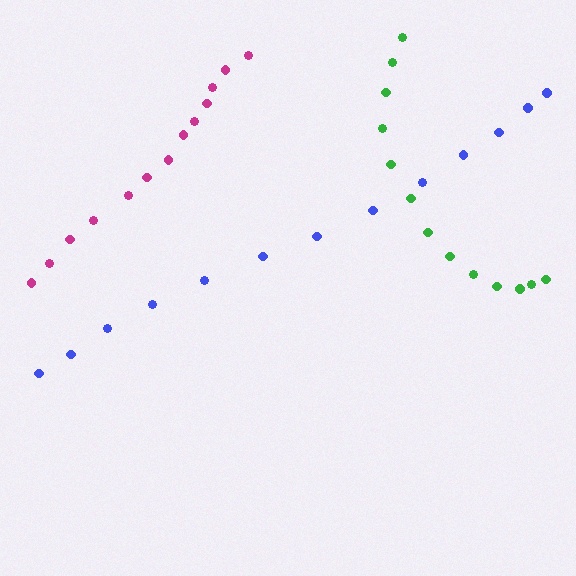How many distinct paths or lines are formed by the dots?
There are 3 distinct paths.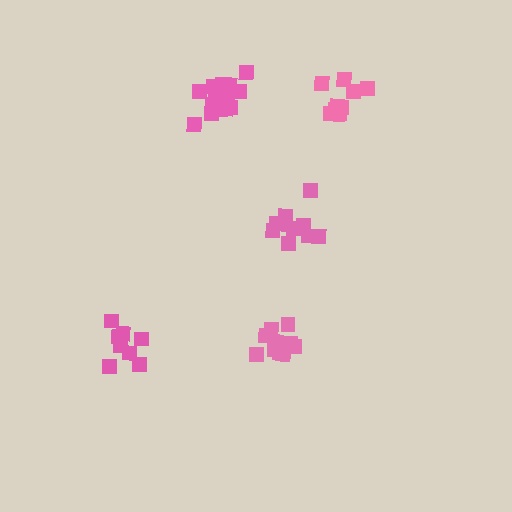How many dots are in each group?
Group 1: 10 dots, Group 2: 13 dots, Group 3: 10 dots, Group 4: 9 dots, Group 5: 15 dots (57 total).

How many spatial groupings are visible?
There are 5 spatial groupings.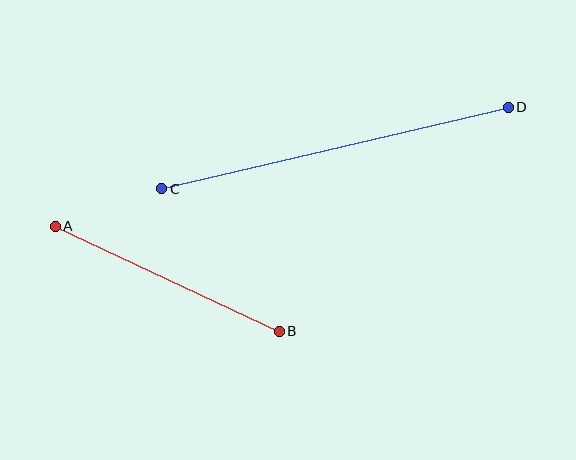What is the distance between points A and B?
The distance is approximately 248 pixels.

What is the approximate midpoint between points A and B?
The midpoint is at approximately (167, 279) pixels.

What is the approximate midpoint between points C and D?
The midpoint is at approximately (335, 148) pixels.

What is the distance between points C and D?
The distance is approximately 356 pixels.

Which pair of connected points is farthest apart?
Points C and D are farthest apart.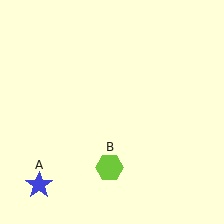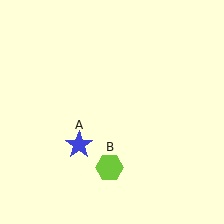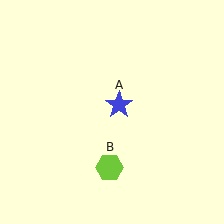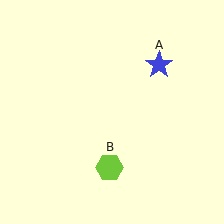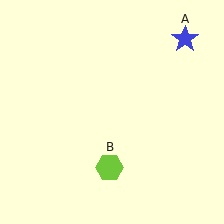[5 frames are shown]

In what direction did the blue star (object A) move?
The blue star (object A) moved up and to the right.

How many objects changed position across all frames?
1 object changed position: blue star (object A).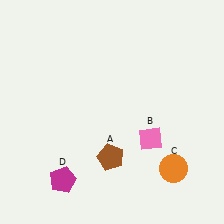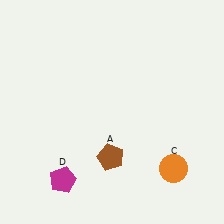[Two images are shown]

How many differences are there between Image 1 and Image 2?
There is 1 difference between the two images.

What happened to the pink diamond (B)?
The pink diamond (B) was removed in Image 2. It was in the bottom-right area of Image 1.